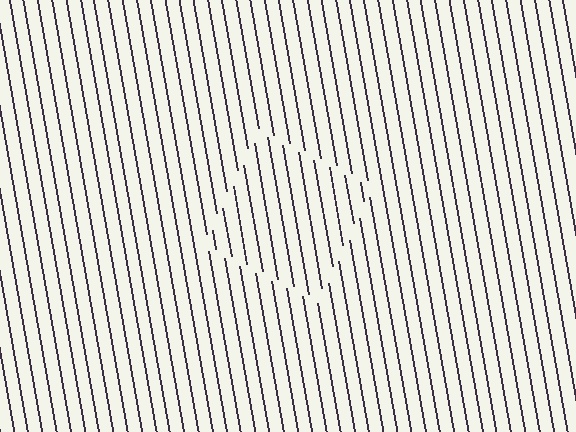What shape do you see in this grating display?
An illusory square. The interior of the shape contains the same grating, shifted by half a period — the contour is defined by the phase discontinuity where line-ends from the inner and outer gratings abut.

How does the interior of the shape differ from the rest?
The interior of the shape contains the same grating, shifted by half a period — the contour is defined by the phase discontinuity where line-ends from the inner and outer gratings abut.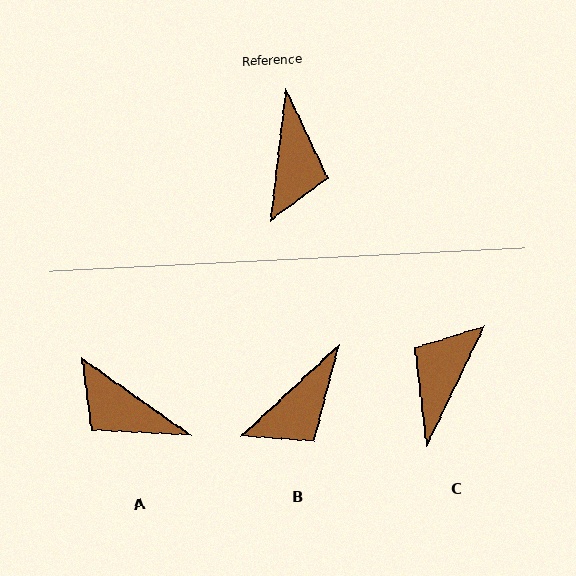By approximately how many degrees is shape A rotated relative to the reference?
Approximately 119 degrees clockwise.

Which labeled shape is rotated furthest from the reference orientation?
C, about 161 degrees away.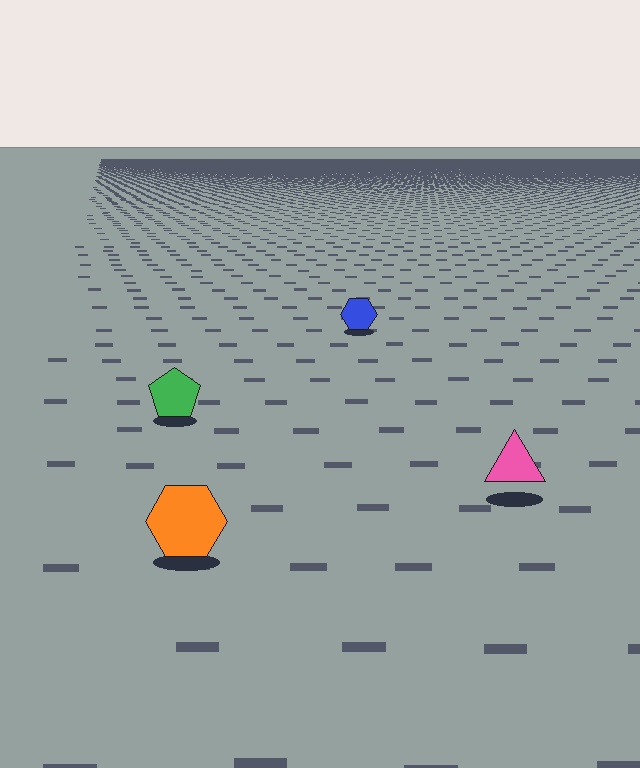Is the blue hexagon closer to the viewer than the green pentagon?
No. The green pentagon is closer — you can tell from the texture gradient: the ground texture is coarser near it.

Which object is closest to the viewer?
The orange hexagon is closest. The texture marks near it are larger and more spread out.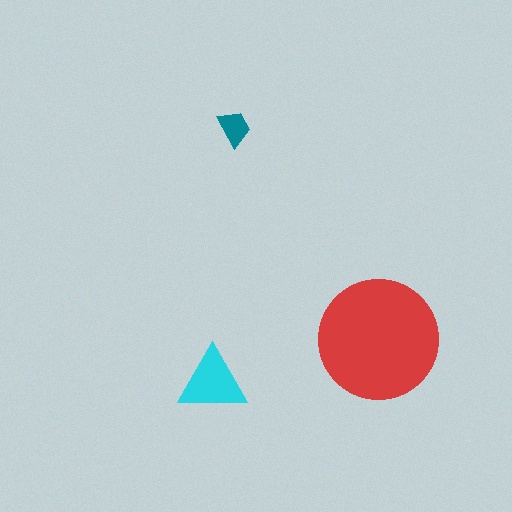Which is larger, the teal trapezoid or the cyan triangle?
The cyan triangle.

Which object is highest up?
The teal trapezoid is topmost.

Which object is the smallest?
The teal trapezoid.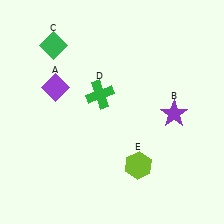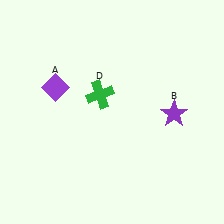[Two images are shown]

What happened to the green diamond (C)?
The green diamond (C) was removed in Image 2. It was in the top-left area of Image 1.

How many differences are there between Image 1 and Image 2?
There are 2 differences between the two images.